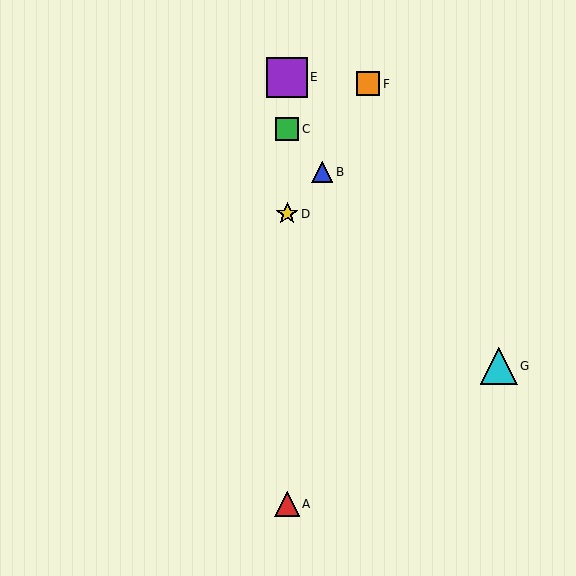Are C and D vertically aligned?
Yes, both are at x≈287.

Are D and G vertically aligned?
No, D is at x≈287 and G is at x≈499.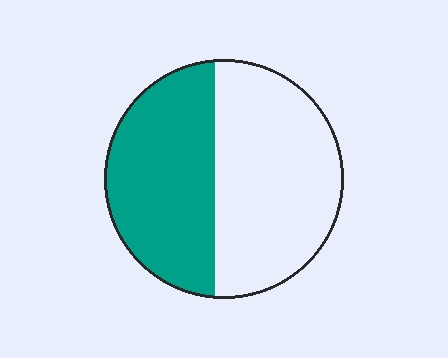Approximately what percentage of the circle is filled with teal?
Approximately 45%.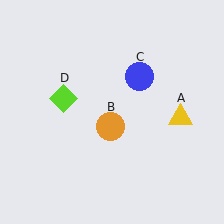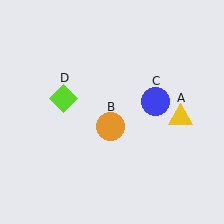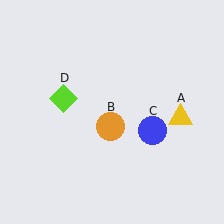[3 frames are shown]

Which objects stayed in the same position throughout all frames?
Yellow triangle (object A) and orange circle (object B) and lime diamond (object D) remained stationary.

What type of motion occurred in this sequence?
The blue circle (object C) rotated clockwise around the center of the scene.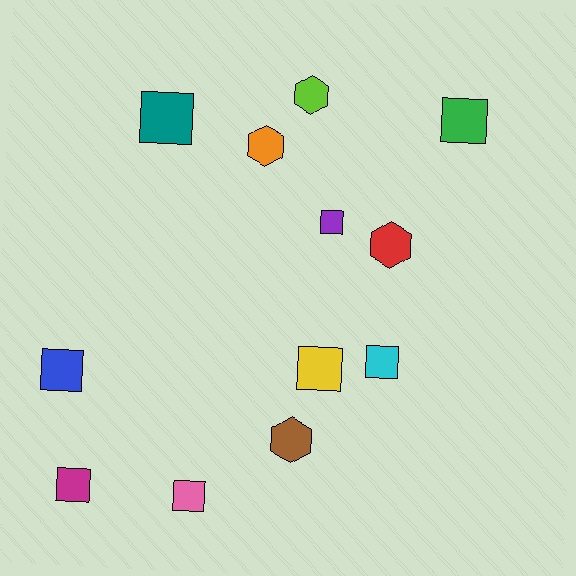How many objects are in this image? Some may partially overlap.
There are 12 objects.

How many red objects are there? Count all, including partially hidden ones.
There is 1 red object.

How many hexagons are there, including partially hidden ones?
There are 4 hexagons.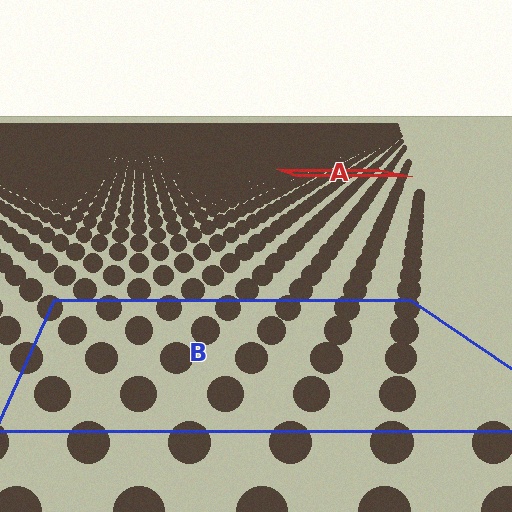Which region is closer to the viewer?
Region B is closer. The texture elements there are larger and more spread out.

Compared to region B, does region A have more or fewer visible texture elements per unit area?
Region A has more texture elements per unit area — they are packed more densely because it is farther away.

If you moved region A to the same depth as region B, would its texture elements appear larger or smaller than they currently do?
They would appear larger. At a closer depth, the same texture elements are projected at a bigger on-screen size.